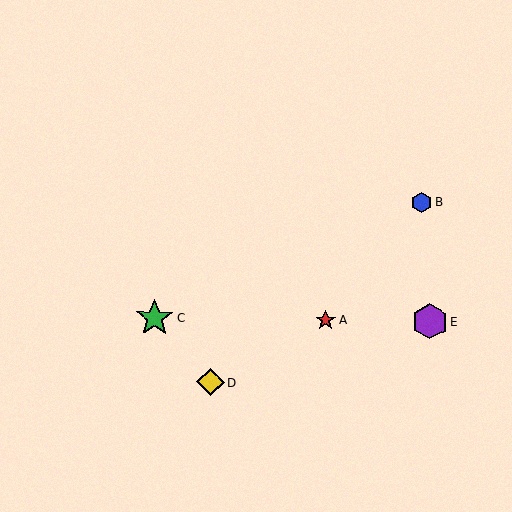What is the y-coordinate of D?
Object D is at y≈382.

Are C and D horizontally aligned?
No, C is at y≈318 and D is at y≈382.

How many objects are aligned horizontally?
3 objects (A, C, E) are aligned horizontally.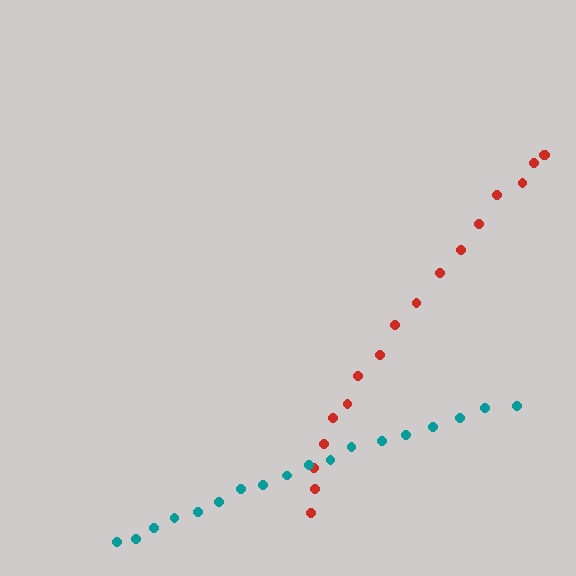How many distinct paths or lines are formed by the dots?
There are 2 distinct paths.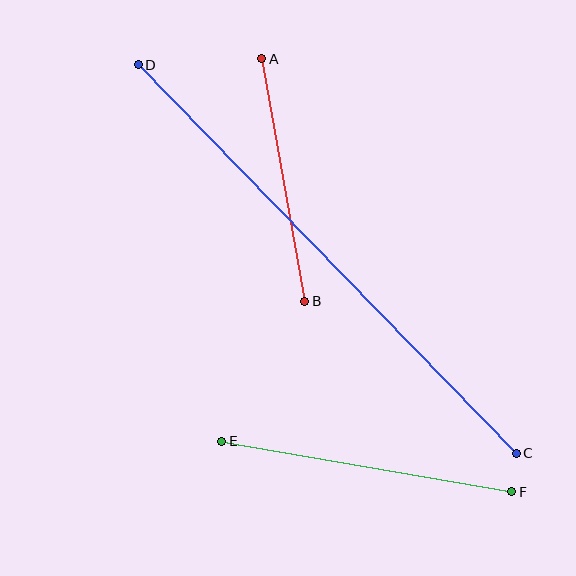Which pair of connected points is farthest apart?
Points C and D are farthest apart.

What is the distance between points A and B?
The distance is approximately 246 pixels.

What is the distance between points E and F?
The distance is approximately 294 pixels.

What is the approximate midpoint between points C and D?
The midpoint is at approximately (327, 259) pixels.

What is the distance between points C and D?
The distance is approximately 542 pixels.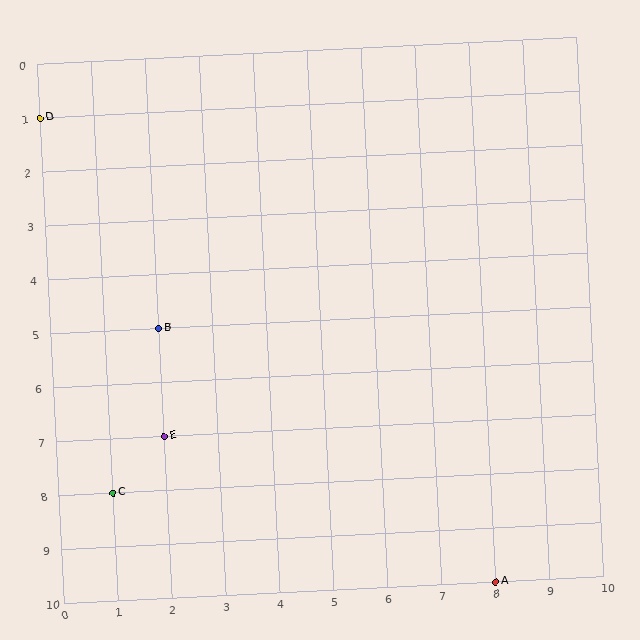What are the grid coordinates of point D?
Point D is at grid coordinates (0, 1).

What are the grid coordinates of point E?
Point E is at grid coordinates (2, 7).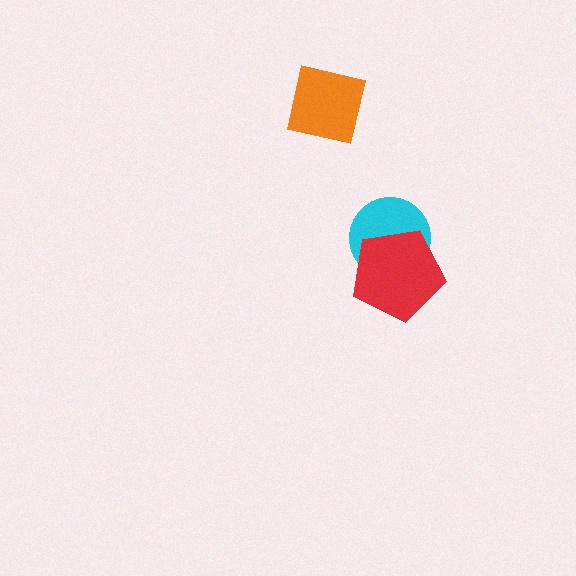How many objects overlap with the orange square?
0 objects overlap with the orange square.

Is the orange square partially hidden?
No, no other shape covers it.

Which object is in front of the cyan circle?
The red pentagon is in front of the cyan circle.